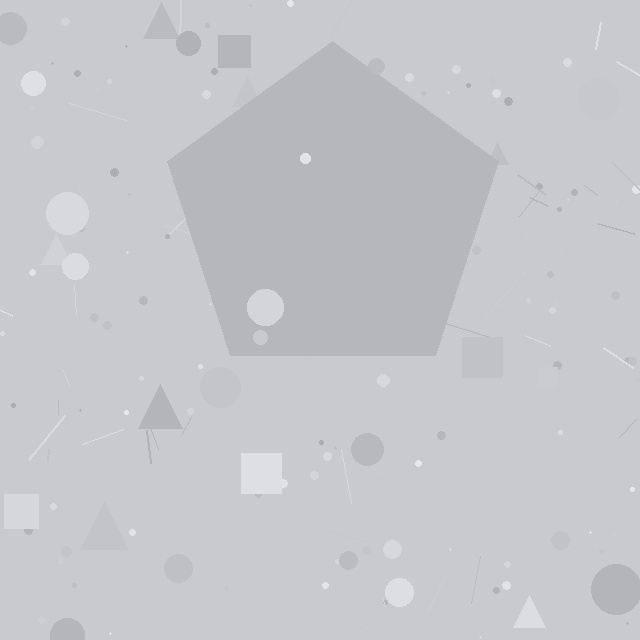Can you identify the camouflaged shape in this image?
The camouflaged shape is a pentagon.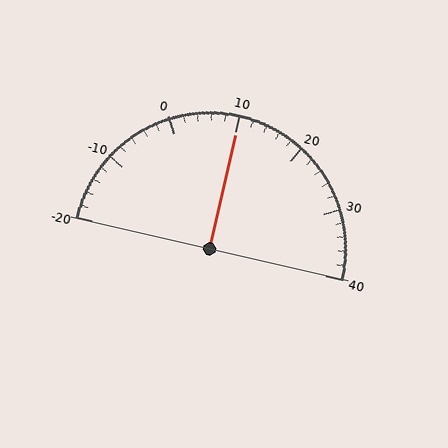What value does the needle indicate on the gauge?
The needle indicates approximately 10.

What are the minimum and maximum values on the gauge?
The gauge ranges from -20 to 40.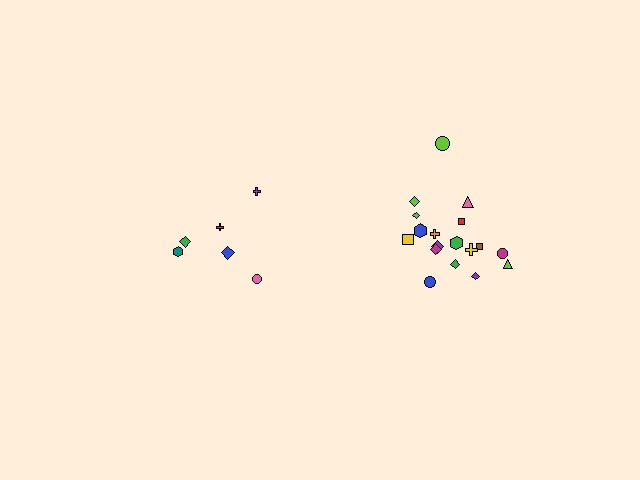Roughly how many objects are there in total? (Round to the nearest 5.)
Roughly 25 objects in total.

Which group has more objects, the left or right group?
The right group.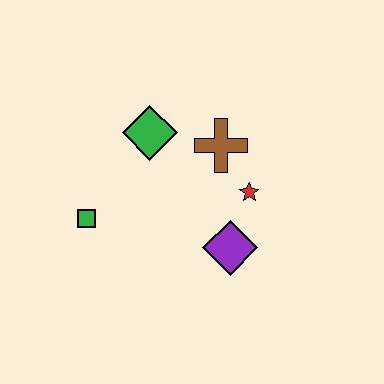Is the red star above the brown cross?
No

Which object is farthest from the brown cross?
The green square is farthest from the brown cross.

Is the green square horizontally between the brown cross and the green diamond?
No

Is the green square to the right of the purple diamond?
No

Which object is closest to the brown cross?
The red star is closest to the brown cross.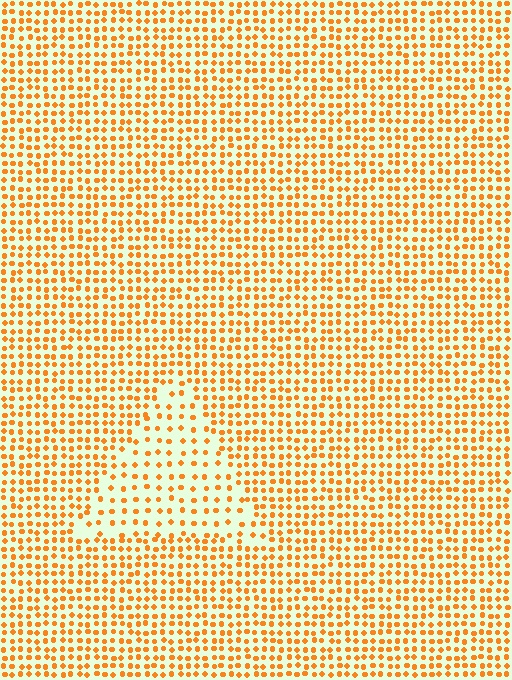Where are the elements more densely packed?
The elements are more densely packed outside the triangle boundary.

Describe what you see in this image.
The image contains small orange elements arranged at two different densities. A triangle-shaped region is visible where the elements are less densely packed than the surrounding area.